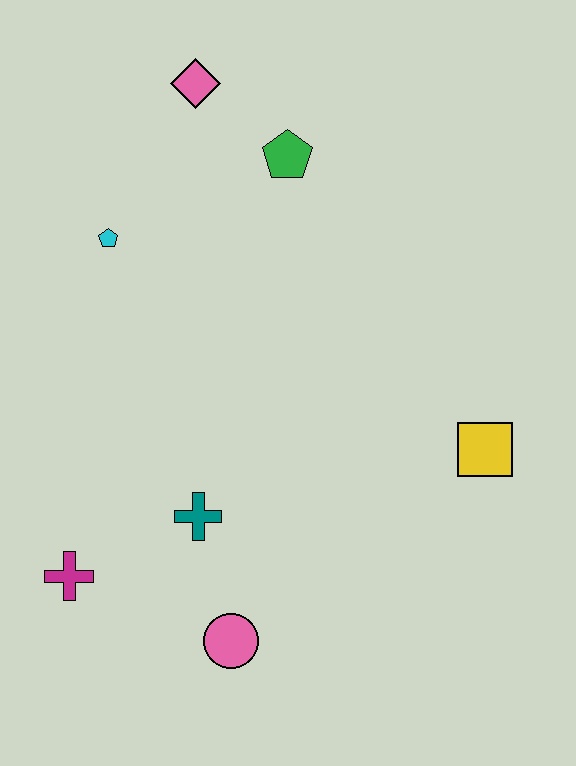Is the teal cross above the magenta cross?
Yes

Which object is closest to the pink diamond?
The green pentagon is closest to the pink diamond.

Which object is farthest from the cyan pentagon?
The yellow square is farthest from the cyan pentagon.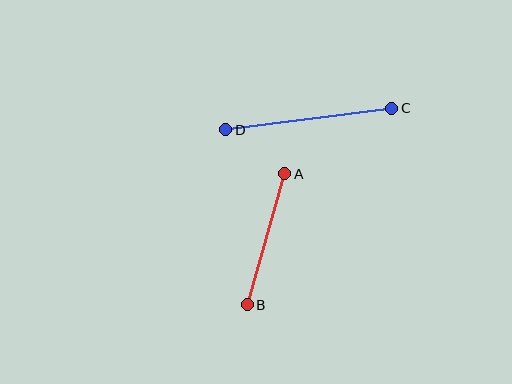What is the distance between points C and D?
The distance is approximately 167 pixels.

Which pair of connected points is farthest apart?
Points C and D are farthest apart.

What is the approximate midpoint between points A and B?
The midpoint is at approximately (266, 239) pixels.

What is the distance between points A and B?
The distance is approximately 136 pixels.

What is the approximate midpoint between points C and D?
The midpoint is at approximately (309, 119) pixels.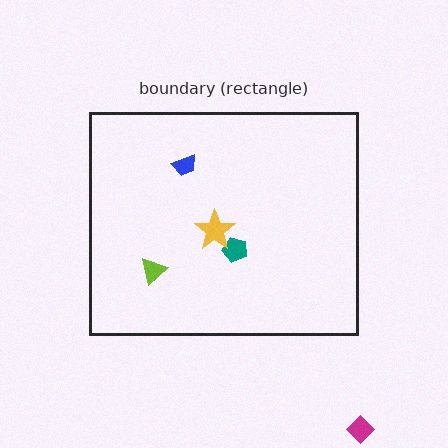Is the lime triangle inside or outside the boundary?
Inside.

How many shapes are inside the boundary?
4 inside, 1 outside.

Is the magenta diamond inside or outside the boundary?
Outside.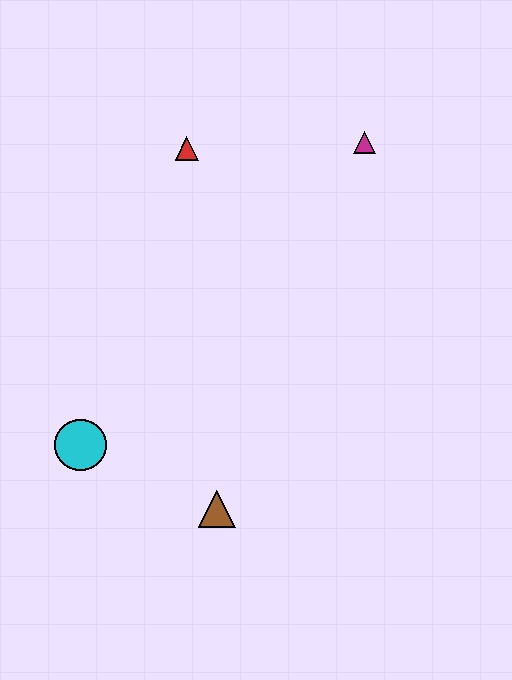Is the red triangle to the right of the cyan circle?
Yes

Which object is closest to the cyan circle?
The brown triangle is closest to the cyan circle.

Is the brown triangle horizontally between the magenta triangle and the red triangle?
Yes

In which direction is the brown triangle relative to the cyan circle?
The brown triangle is to the right of the cyan circle.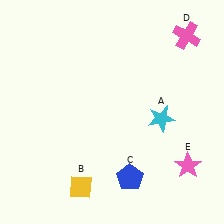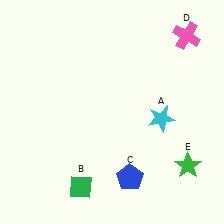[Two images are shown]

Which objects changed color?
B changed from yellow to green. E changed from pink to green.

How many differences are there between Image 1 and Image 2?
There are 2 differences between the two images.